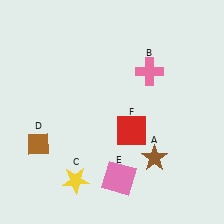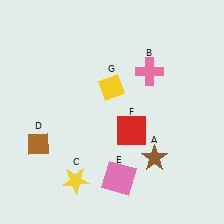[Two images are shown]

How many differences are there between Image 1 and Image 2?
There is 1 difference between the two images.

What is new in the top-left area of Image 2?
A yellow diamond (G) was added in the top-left area of Image 2.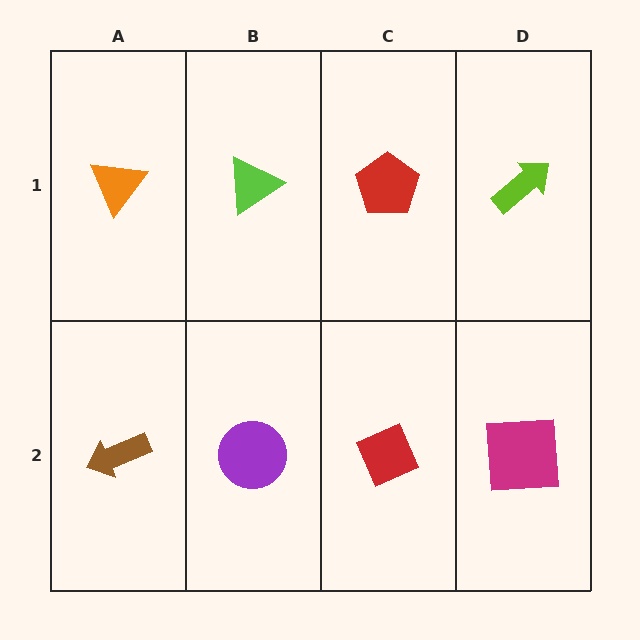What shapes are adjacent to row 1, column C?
A red diamond (row 2, column C), a lime triangle (row 1, column B), a lime arrow (row 1, column D).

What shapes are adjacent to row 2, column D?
A lime arrow (row 1, column D), a red diamond (row 2, column C).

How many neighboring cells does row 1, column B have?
3.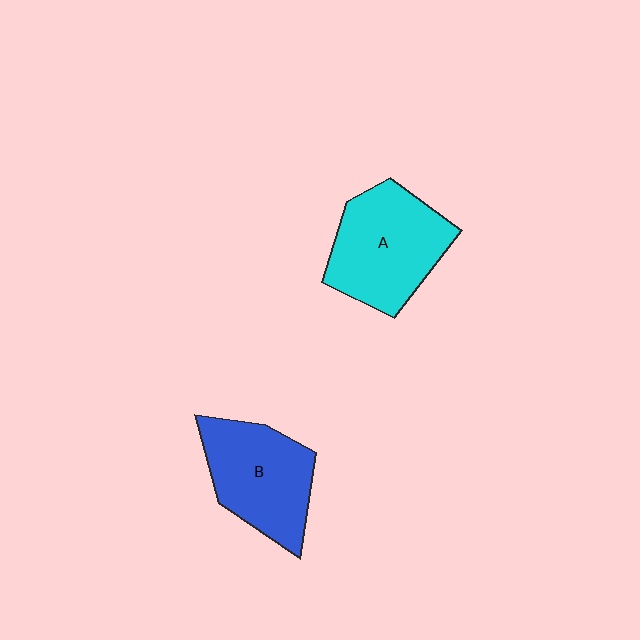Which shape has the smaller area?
Shape B (blue).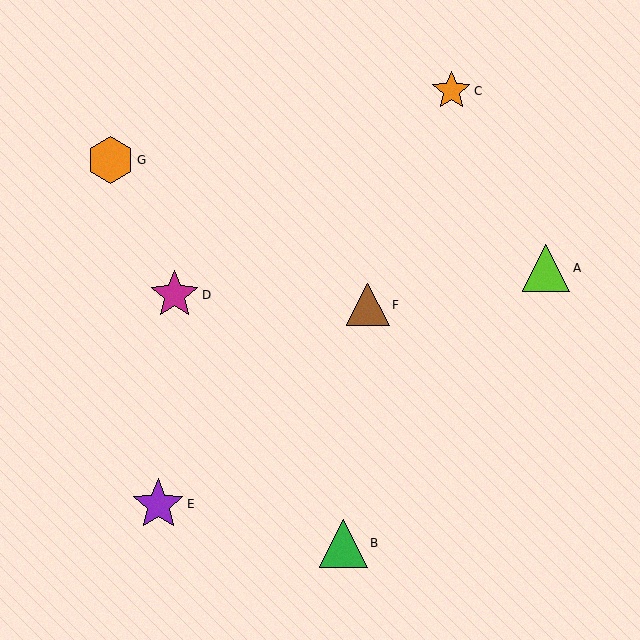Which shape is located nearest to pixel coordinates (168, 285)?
The magenta star (labeled D) at (175, 295) is nearest to that location.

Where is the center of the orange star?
The center of the orange star is at (451, 91).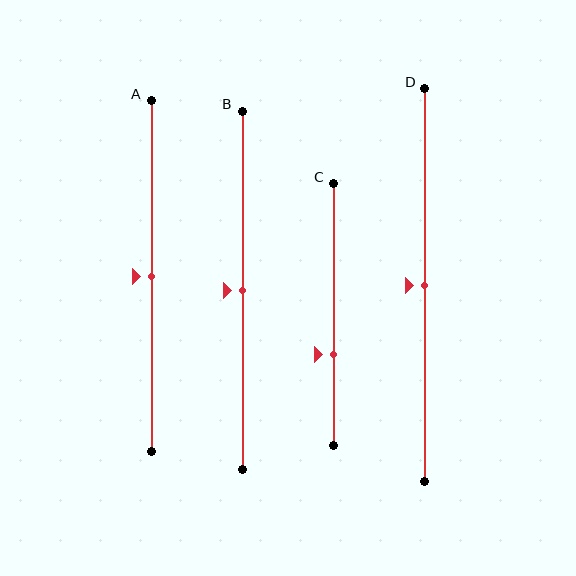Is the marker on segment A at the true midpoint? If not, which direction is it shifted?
Yes, the marker on segment A is at the true midpoint.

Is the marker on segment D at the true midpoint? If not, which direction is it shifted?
Yes, the marker on segment D is at the true midpoint.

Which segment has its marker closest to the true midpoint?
Segment A has its marker closest to the true midpoint.